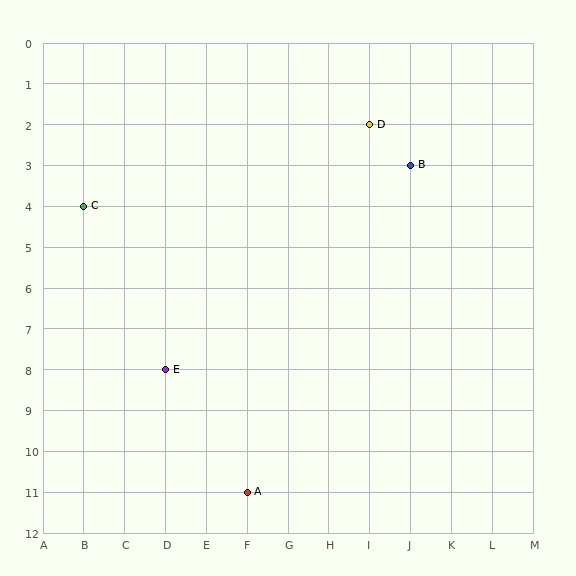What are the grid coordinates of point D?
Point D is at grid coordinates (I, 2).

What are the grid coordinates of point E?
Point E is at grid coordinates (D, 8).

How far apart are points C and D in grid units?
Points C and D are 7 columns and 2 rows apart (about 7.3 grid units diagonally).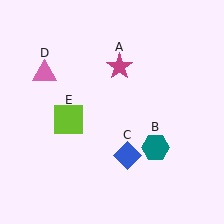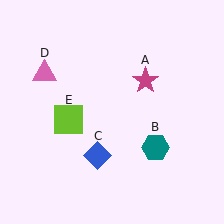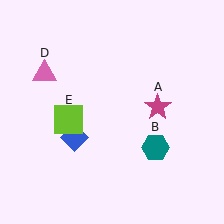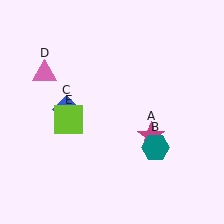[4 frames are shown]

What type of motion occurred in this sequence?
The magenta star (object A), blue diamond (object C) rotated clockwise around the center of the scene.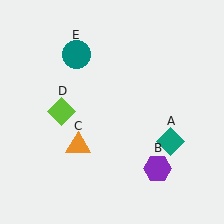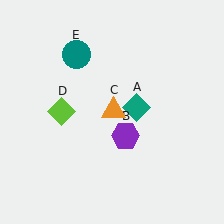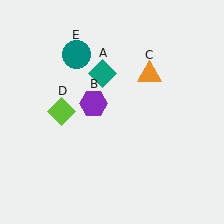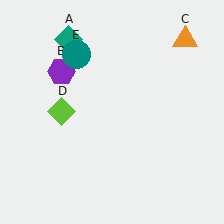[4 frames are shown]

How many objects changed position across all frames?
3 objects changed position: teal diamond (object A), purple hexagon (object B), orange triangle (object C).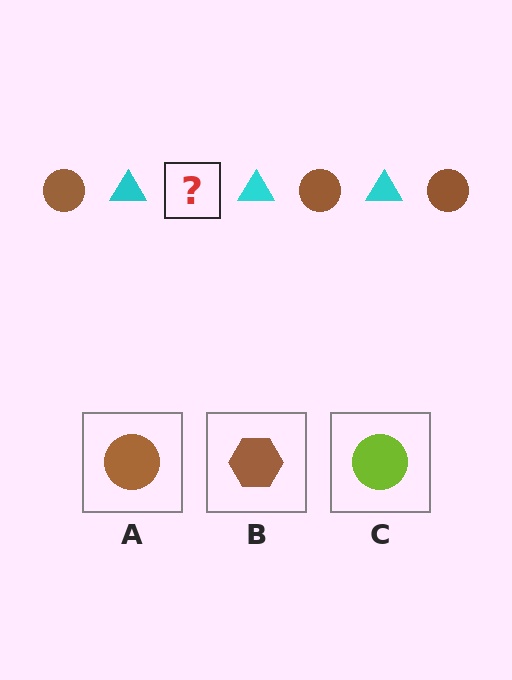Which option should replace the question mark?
Option A.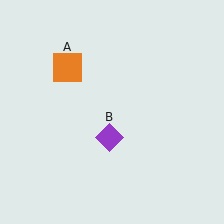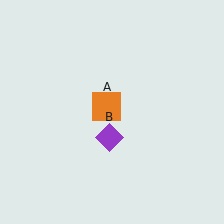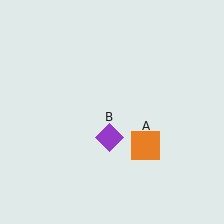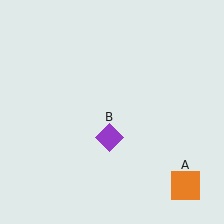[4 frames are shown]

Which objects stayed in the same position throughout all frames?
Purple diamond (object B) remained stationary.